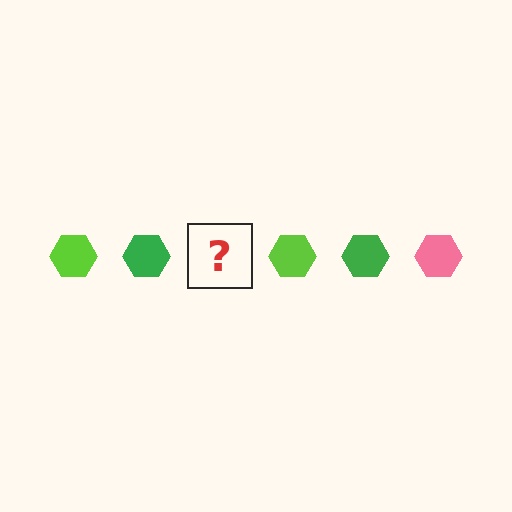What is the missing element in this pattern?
The missing element is a pink hexagon.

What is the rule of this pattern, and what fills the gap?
The rule is that the pattern cycles through lime, green, pink hexagons. The gap should be filled with a pink hexagon.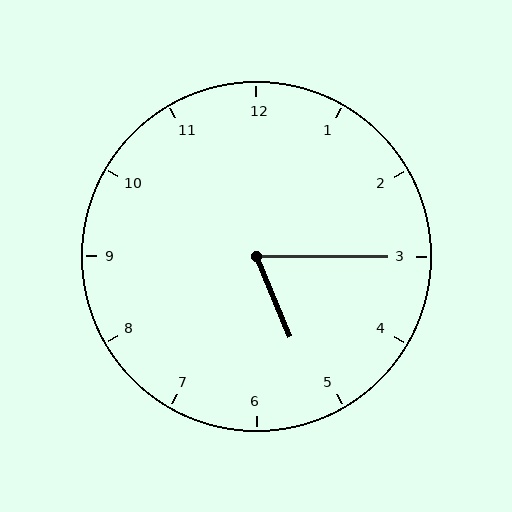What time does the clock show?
5:15.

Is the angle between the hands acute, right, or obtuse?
It is acute.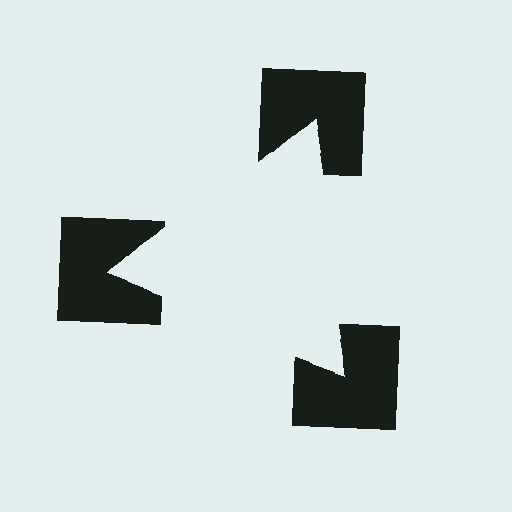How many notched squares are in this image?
There are 3 — one at each vertex of the illusory triangle.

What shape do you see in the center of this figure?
An illusory triangle — its edges are inferred from the aligned wedge cuts in the notched squares, not physically drawn.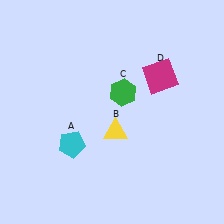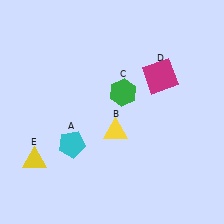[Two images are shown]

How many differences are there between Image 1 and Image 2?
There is 1 difference between the two images.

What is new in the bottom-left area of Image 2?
A yellow triangle (E) was added in the bottom-left area of Image 2.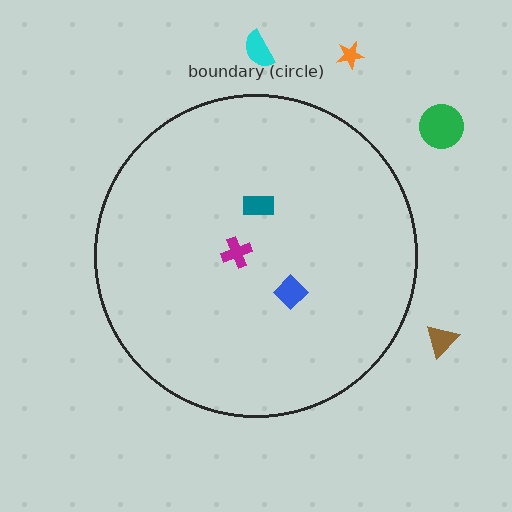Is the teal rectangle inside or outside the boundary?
Inside.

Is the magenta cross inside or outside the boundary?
Inside.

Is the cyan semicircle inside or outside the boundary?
Outside.